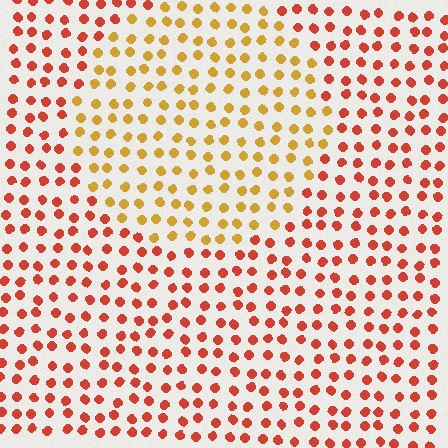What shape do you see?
I see a circle.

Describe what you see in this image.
The image is filled with small red elements in a uniform arrangement. A circle-shaped region is visible where the elements are tinted to a slightly different hue, forming a subtle color boundary.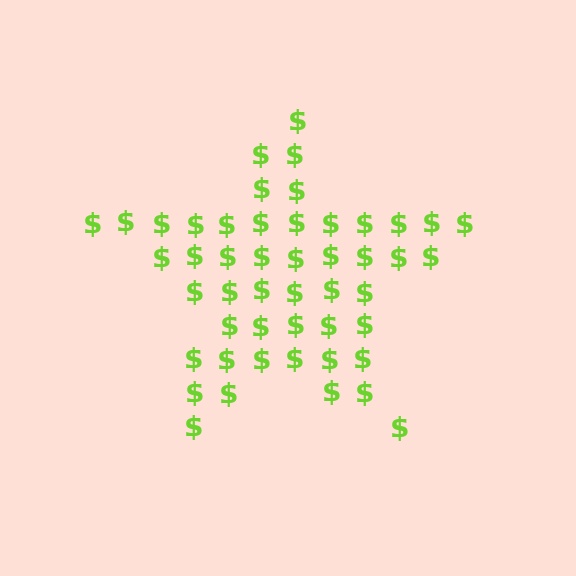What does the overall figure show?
The overall figure shows a star.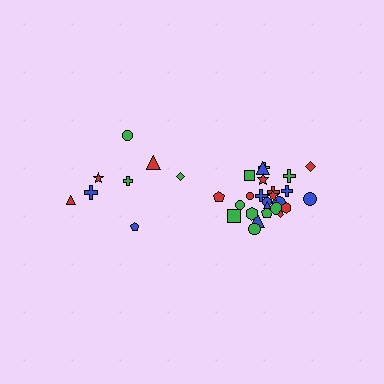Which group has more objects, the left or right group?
The right group.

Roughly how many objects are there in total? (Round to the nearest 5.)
Roughly 35 objects in total.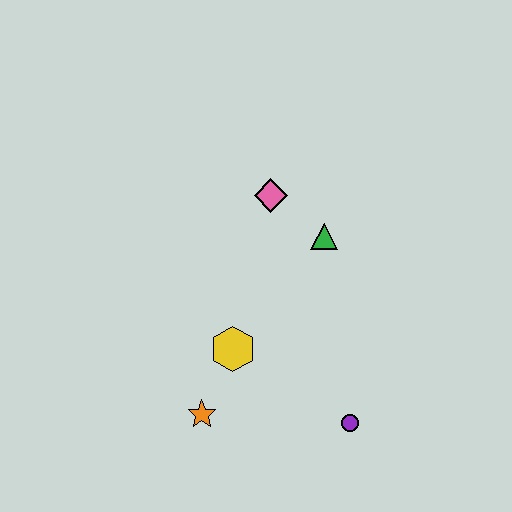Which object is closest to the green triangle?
The pink diamond is closest to the green triangle.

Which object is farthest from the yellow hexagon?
The pink diamond is farthest from the yellow hexagon.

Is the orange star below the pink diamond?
Yes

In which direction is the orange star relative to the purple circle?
The orange star is to the left of the purple circle.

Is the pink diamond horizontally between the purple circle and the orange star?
Yes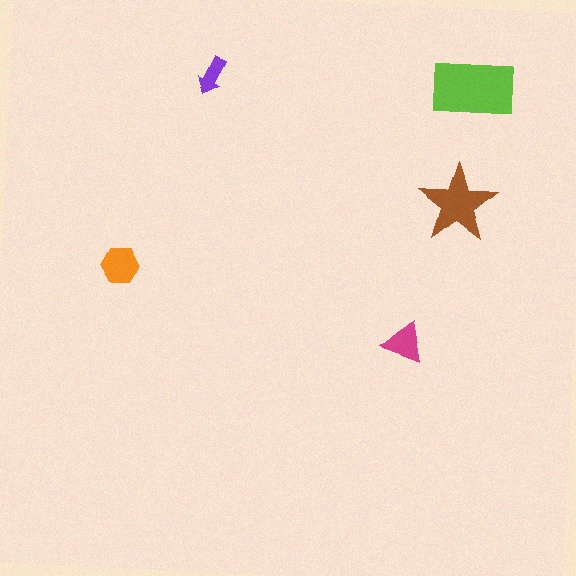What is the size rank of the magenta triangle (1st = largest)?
4th.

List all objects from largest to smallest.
The lime rectangle, the brown star, the orange hexagon, the magenta triangle, the purple arrow.